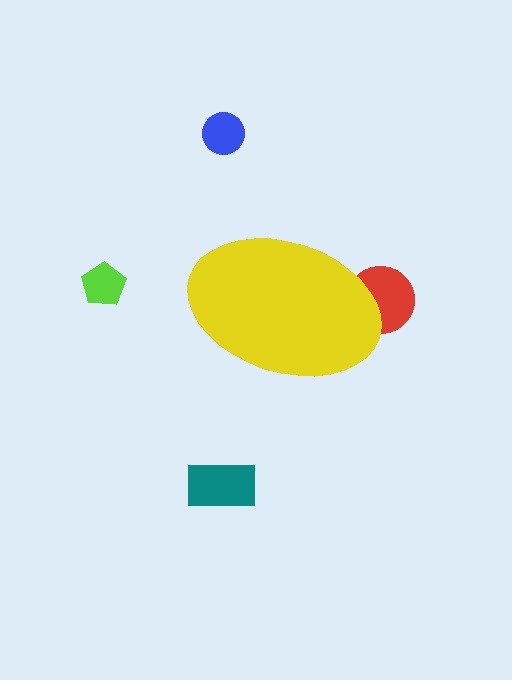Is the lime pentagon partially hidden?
No, the lime pentagon is fully visible.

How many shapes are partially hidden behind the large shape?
1 shape is partially hidden.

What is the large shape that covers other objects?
A yellow ellipse.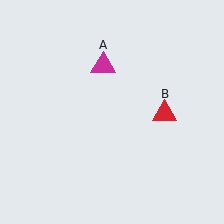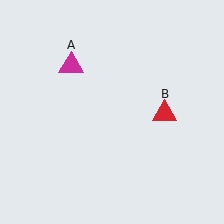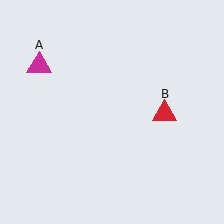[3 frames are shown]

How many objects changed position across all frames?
1 object changed position: magenta triangle (object A).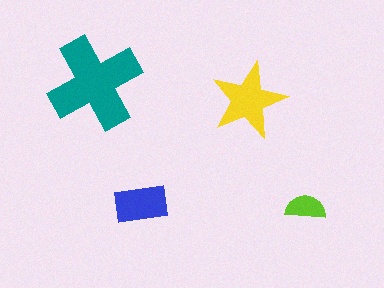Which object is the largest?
The teal cross.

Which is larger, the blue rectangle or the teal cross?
The teal cross.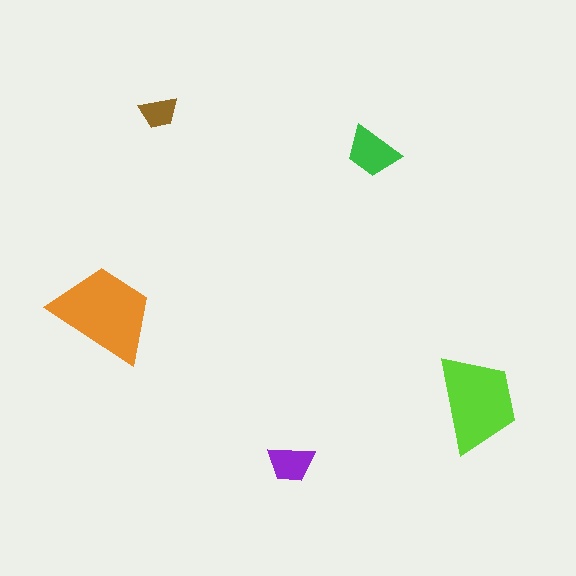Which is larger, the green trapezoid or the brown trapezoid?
The green one.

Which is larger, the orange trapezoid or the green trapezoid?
The orange one.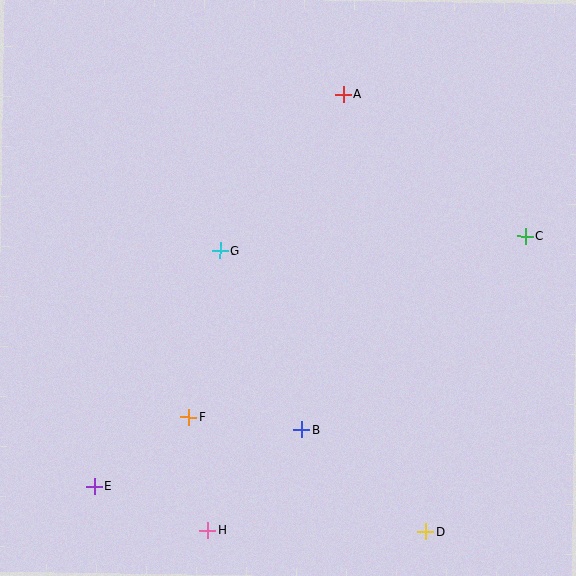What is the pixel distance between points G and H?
The distance between G and H is 279 pixels.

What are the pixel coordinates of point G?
Point G is at (220, 251).